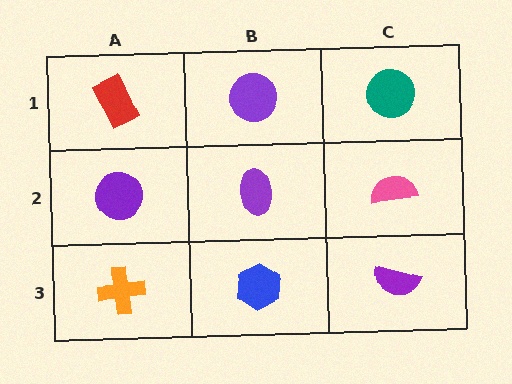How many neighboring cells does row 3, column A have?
2.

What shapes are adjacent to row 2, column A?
A red rectangle (row 1, column A), an orange cross (row 3, column A), a purple ellipse (row 2, column B).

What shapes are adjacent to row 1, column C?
A pink semicircle (row 2, column C), a purple circle (row 1, column B).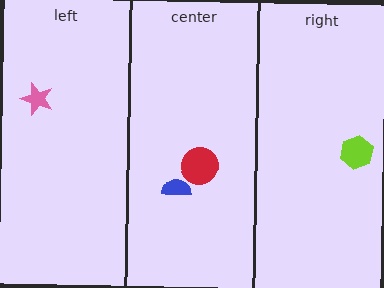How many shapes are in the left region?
1.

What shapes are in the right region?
The lime hexagon.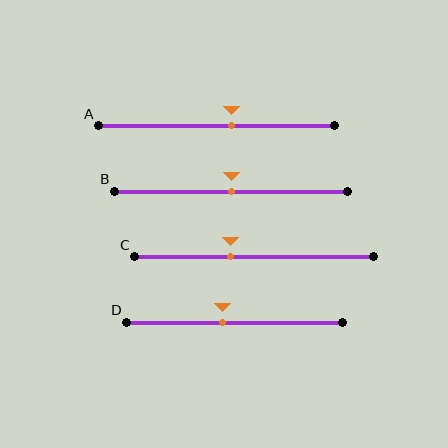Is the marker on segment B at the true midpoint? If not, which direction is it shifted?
Yes, the marker on segment B is at the true midpoint.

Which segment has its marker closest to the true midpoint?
Segment B has its marker closest to the true midpoint.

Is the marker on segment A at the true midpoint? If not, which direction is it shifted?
No, the marker on segment A is shifted to the right by about 6% of the segment length.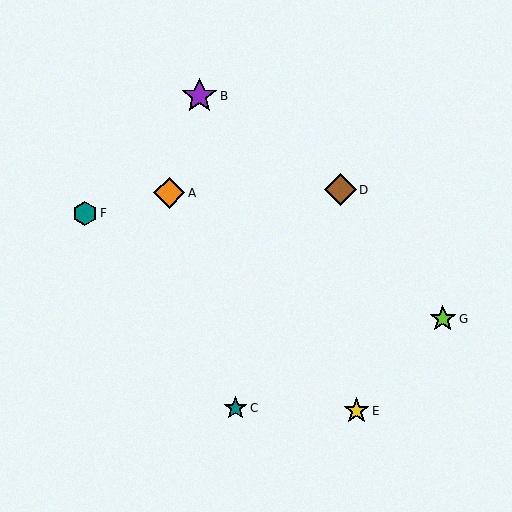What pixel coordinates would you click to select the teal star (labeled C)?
Click at (235, 408) to select the teal star C.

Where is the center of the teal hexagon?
The center of the teal hexagon is at (85, 213).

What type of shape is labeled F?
Shape F is a teal hexagon.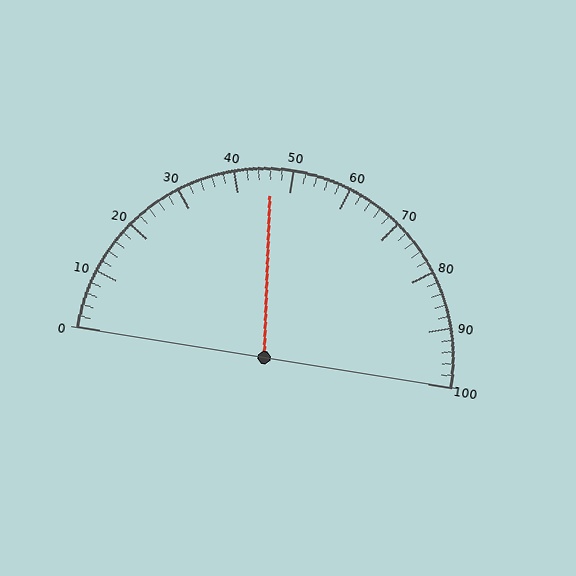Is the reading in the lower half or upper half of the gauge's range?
The reading is in the lower half of the range (0 to 100).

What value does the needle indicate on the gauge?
The needle indicates approximately 46.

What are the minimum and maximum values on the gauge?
The gauge ranges from 0 to 100.